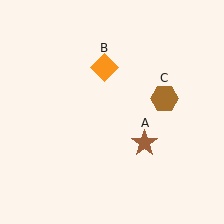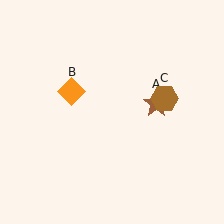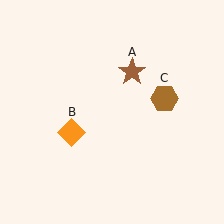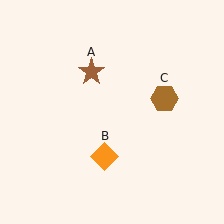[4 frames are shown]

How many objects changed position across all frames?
2 objects changed position: brown star (object A), orange diamond (object B).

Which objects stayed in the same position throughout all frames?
Brown hexagon (object C) remained stationary.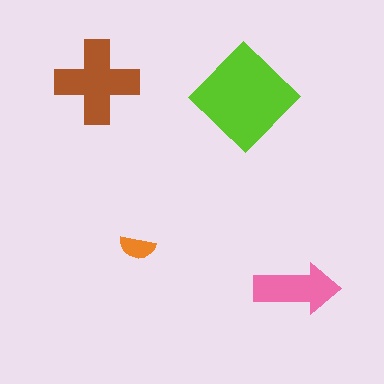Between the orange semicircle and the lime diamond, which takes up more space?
The lime diamond.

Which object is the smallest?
The orange semicircle.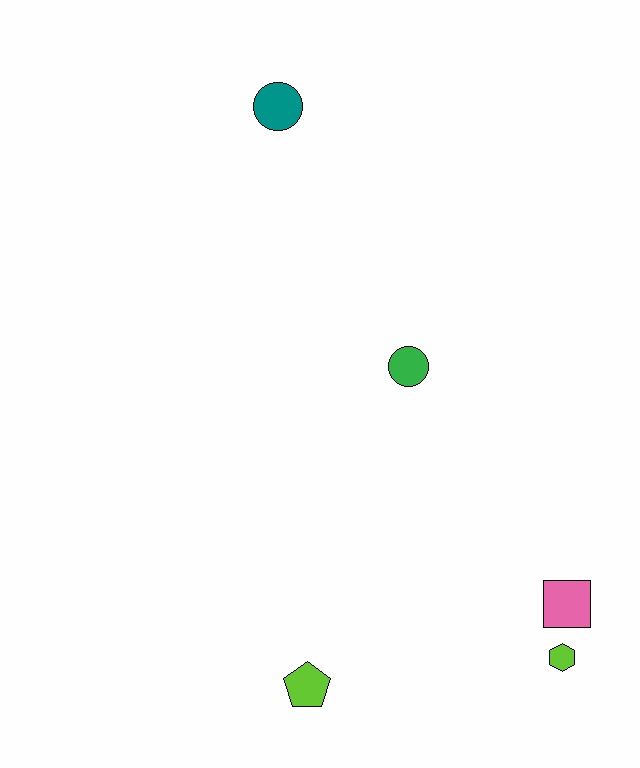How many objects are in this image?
There are 5 objects.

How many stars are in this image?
There are no stars.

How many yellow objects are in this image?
There are no yellow objects.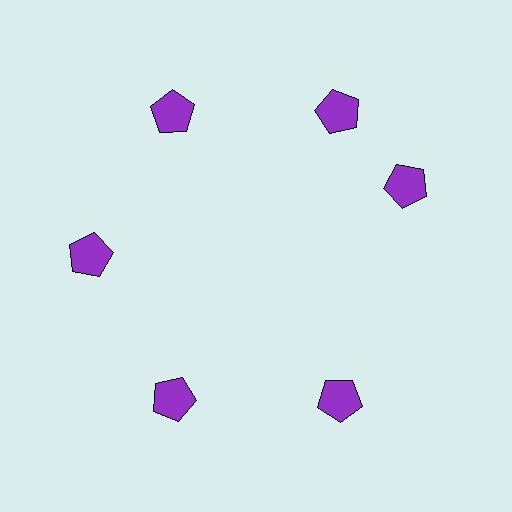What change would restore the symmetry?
The symmetry would be restored by rotating it back into even spacing with its neighbors so that all 6 pentagons sit at equal angles and equal distance from the center.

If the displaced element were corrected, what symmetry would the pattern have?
It would have 6-fold rotational symmetry — the pattern would map onto itself every 60 degrees.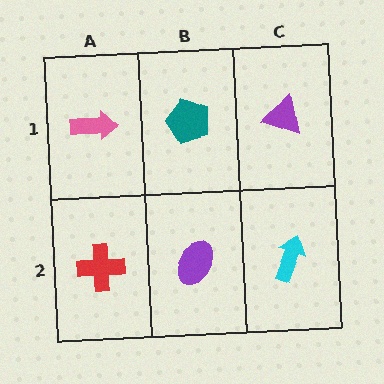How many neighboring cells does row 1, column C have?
2.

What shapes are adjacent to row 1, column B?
A purple ellipse (row 2, column B), a pink arrow (row 1, column A), a purple triangle (row 1, column C).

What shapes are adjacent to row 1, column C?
A cyan arrow (row 2, column C), a teal pentagon (row 1, column B).